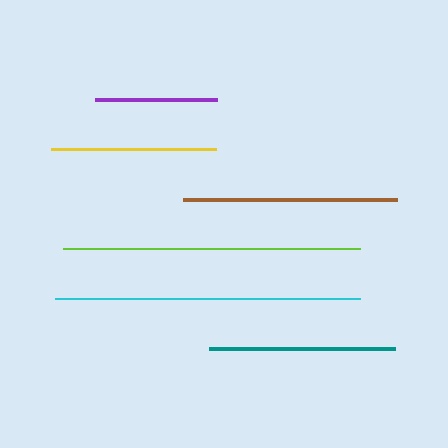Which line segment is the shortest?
The purple line is the shortest at approximately 122 pixels.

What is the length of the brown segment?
The brown segment is approximately 214 pixels long.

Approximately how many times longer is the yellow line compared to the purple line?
The yellow line is approximately 1.4 times the length of the purple line.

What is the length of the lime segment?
The lime segment is approximately 296 pixels long.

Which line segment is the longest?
The cyan line is the longest at approximately 305 pixels.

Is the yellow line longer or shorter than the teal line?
The teal line is longer than the yellow line.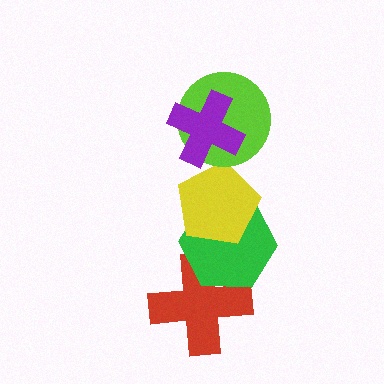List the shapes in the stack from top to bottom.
From top to bottom: the purple cross, the lime circle, the yellow pentagon, the green hexagon, the red cross.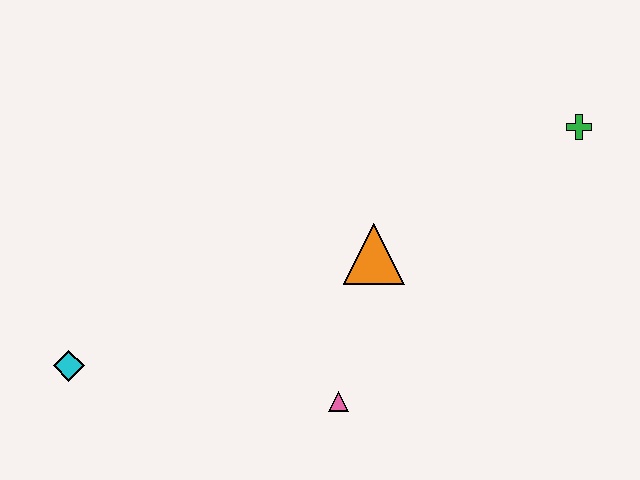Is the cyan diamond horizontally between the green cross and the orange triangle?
No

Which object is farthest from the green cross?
The cyan diamond is farthest from the green cross.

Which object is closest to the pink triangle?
The orange triangle is closest to the pink triangle.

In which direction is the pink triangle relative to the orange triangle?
The pink triangle is below the orange triangle.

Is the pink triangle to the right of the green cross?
No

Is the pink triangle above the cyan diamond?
No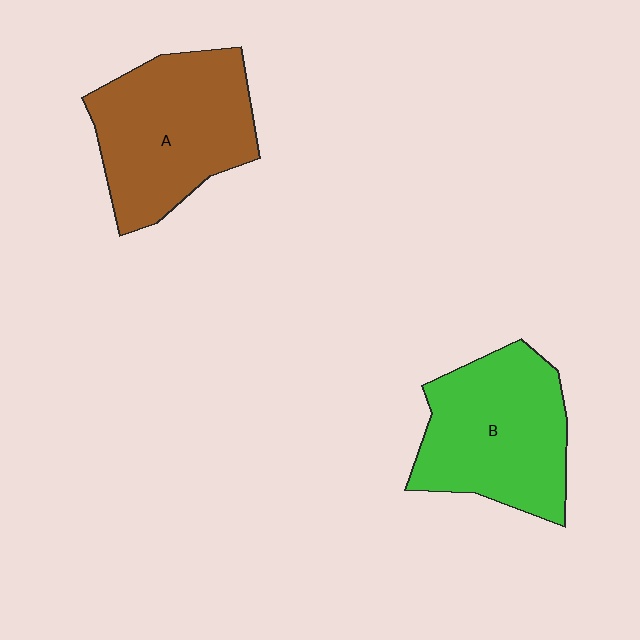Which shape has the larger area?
Shape A (brown).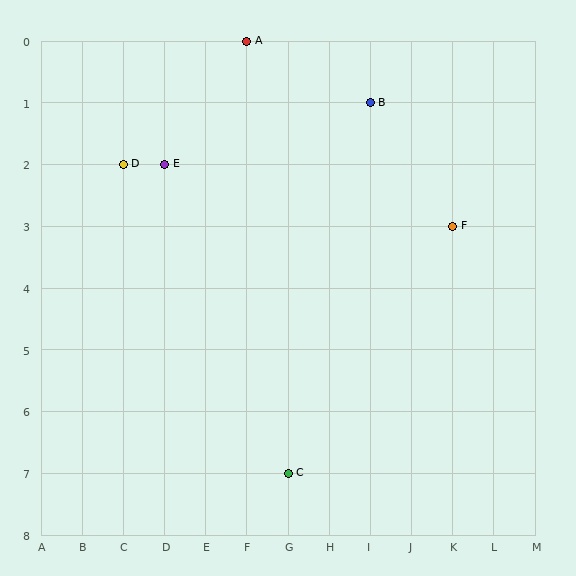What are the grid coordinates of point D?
Point D is at grid coordinates (C, 2).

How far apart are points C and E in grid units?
Points C and E are 3 columns and 5 rows apart (about 5.8 grid units diagonally).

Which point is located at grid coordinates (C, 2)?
Point D is at (C, 2).